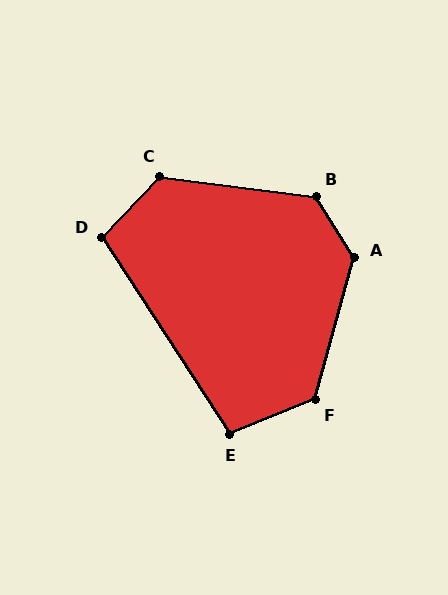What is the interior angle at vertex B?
Approximately 129 degrees (obtuse).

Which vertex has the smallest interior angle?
E, at approximately 101 degrees.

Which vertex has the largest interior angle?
A, at approximately 132 degrees.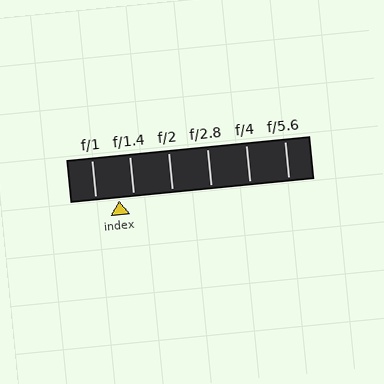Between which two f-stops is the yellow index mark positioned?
The index mark is between f/1 and f/1.4.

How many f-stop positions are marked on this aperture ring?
There are 6 f-stop positions marked.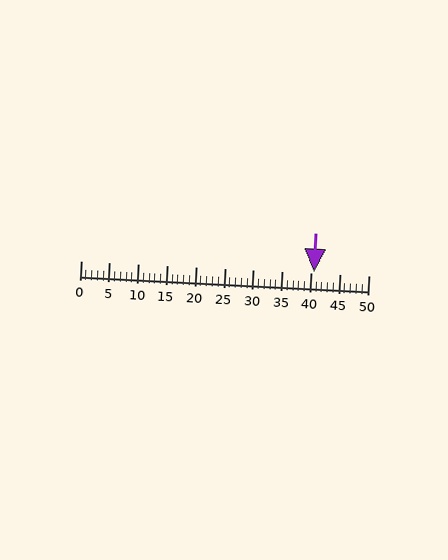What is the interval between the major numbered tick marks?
The major tick marks are spaced 5 units apart.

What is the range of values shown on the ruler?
The ruler shows values from 0 to 50.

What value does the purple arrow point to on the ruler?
The purple arrow points to approximately 40.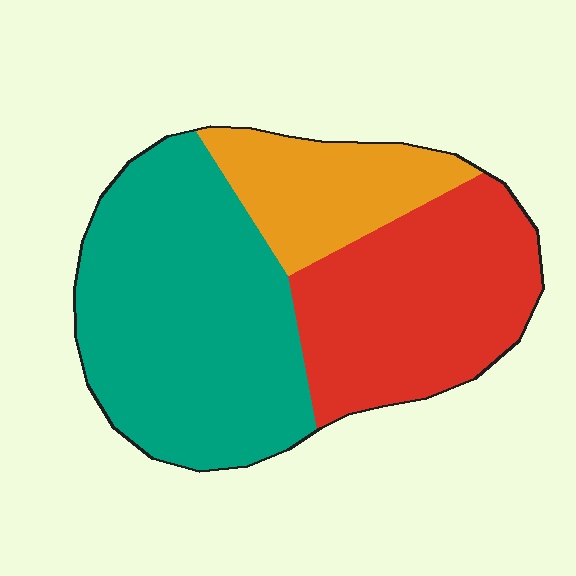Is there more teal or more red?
Teal.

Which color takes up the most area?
Teal, at roughly 50%.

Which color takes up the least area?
Orange, at roughly 20%.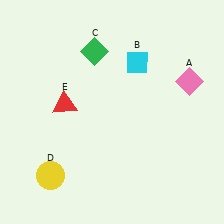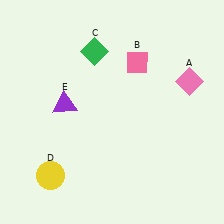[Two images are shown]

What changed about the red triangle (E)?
In Image 1, E is red. In Image 2, it changed to purple.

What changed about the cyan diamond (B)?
In Image 1, B is cyan. In Image 2, it changed to pink.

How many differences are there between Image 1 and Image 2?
There are 2 differences between the two images.